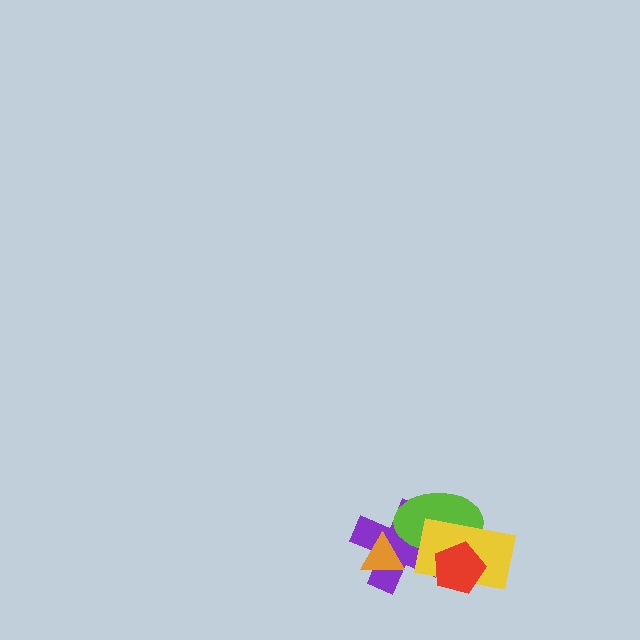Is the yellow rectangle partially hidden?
Yes, it is partially covered by another shape.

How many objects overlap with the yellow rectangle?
3 objects overlap with the yellow rectangle.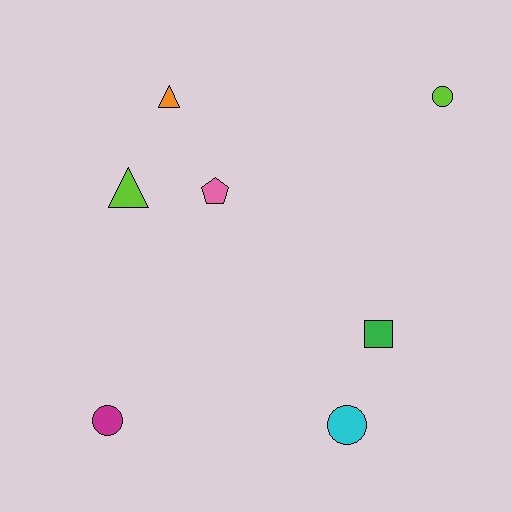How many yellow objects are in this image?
There are no yellow objects.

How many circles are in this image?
There are 3 circles.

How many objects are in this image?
There are 7 objects.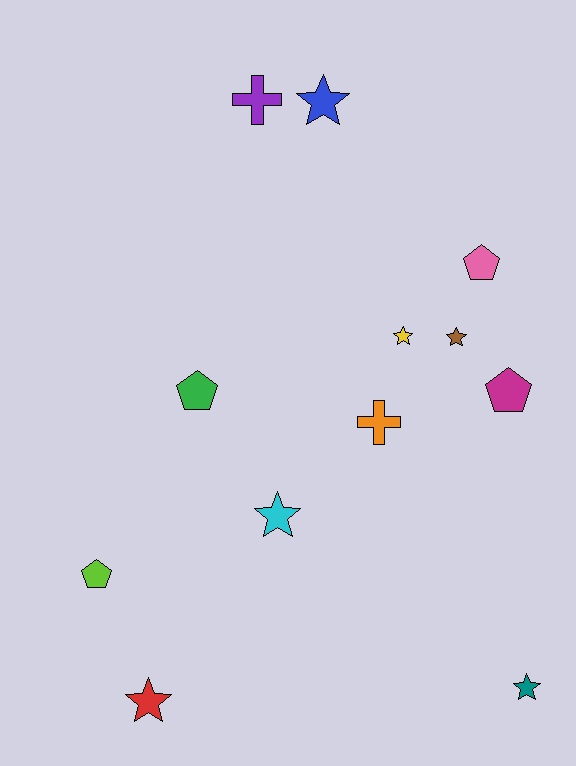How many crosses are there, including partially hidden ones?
There are 2 crosses.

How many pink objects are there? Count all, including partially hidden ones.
There is 1 pink object.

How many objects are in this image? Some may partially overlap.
There are 12 objects.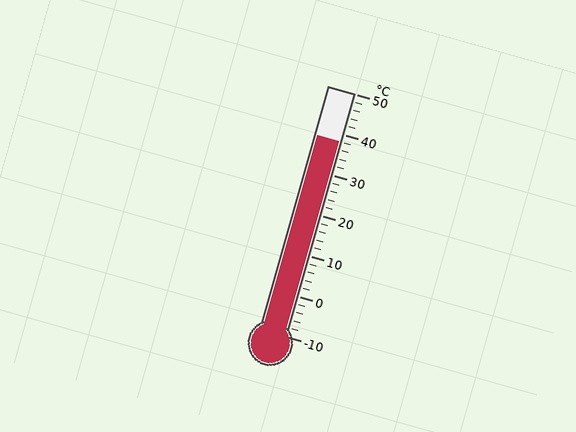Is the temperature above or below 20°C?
The temperature is above 20°C.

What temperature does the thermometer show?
The thermometer shows approximately 38°C.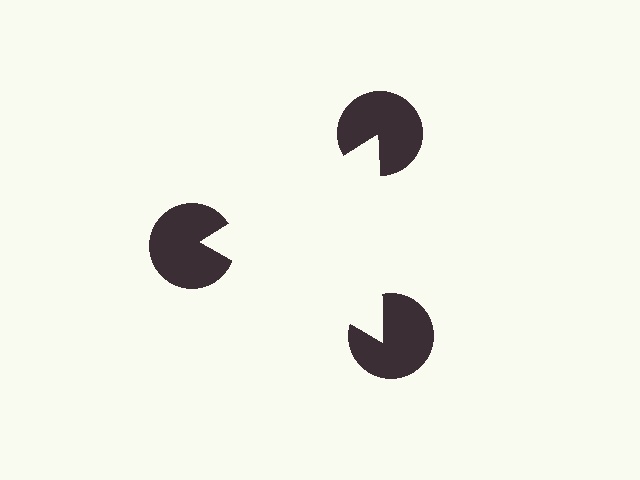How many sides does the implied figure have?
3 sides.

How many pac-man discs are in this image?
There are 3 — one at each vertex of the illusory triangle.